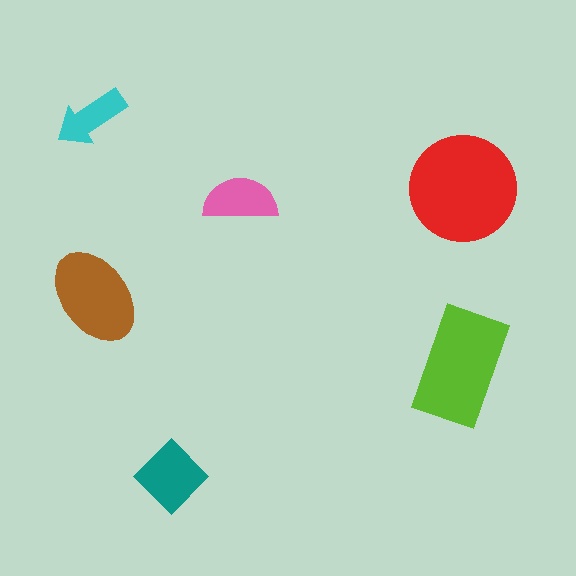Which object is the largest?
The red circle.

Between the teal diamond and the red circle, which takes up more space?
The red circle.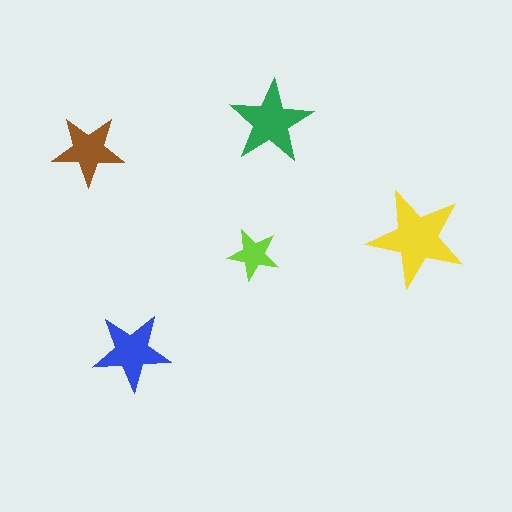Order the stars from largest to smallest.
the yellow one, the green one, the blue one, the brown one, the lime one.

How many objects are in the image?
There are 5 objects in the image.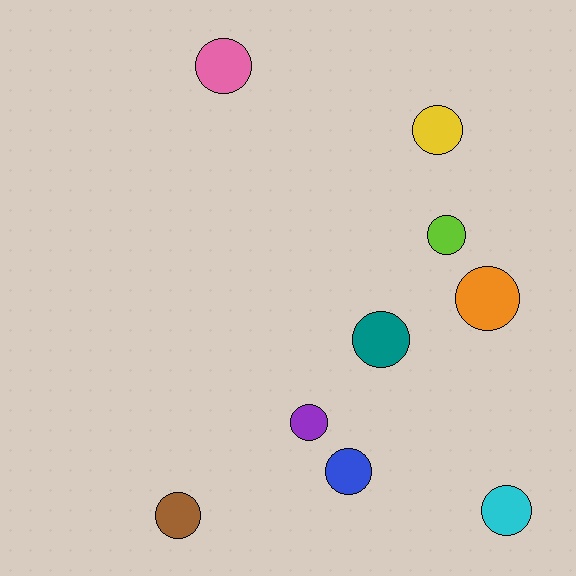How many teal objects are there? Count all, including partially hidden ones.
There is 1 teal object.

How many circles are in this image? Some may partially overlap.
There are 9 circles.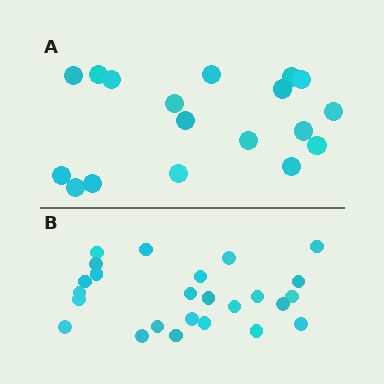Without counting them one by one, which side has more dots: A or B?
Region B (the bottom region) has more dots.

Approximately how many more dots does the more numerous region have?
Region B has roughly 8 or so more dots than region A.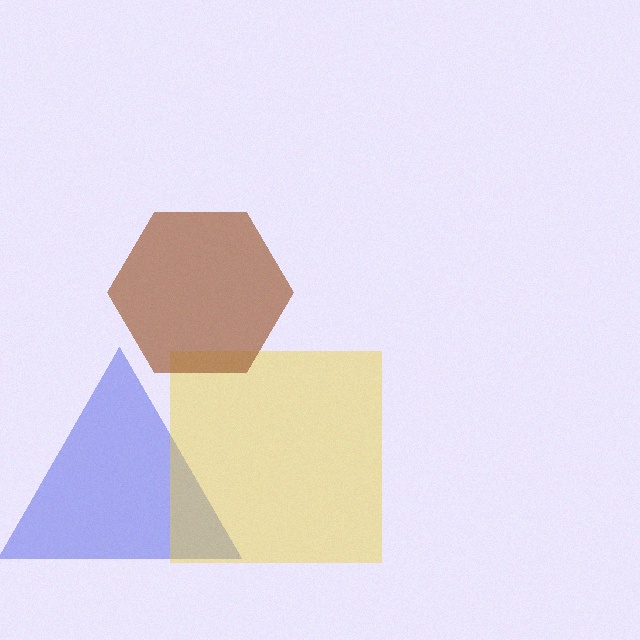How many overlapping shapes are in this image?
There are 3 overlapping shapes in the image.